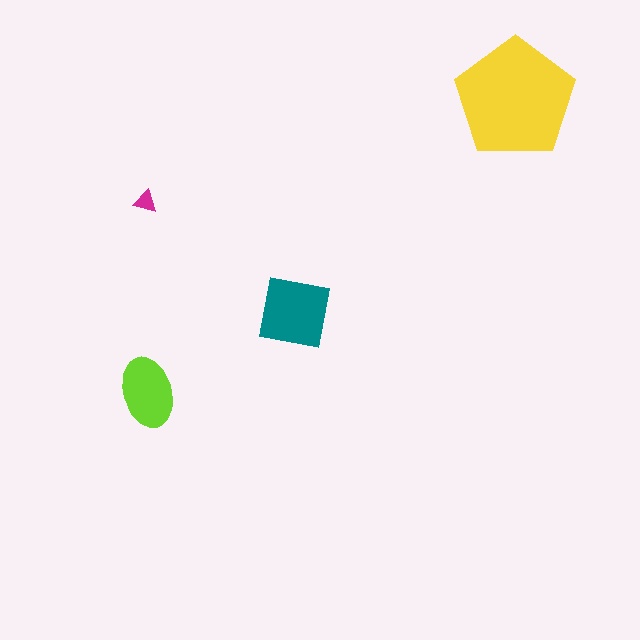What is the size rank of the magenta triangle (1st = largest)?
4th.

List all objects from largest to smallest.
The yellow pentagon, the teal square, the lime ellipse, the magenta triangle.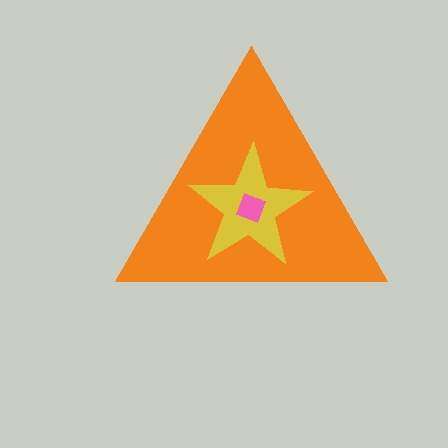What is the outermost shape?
The orange triangle.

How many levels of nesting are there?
3.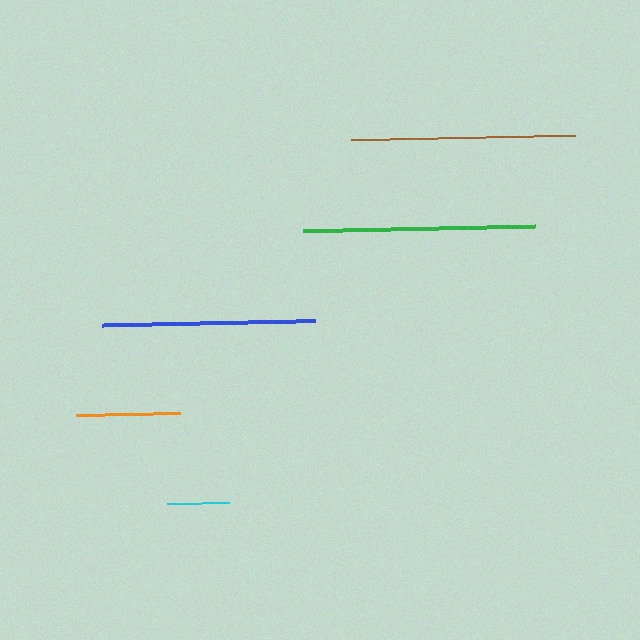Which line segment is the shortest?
The cyan line is the shortest at approximately 63 pixels.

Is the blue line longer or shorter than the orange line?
The blue line is longer than the orange line.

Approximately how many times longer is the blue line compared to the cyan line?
The blue line is approximately 3.4 times the length of the cyan line.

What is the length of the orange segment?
The orange segment is approximately 103 pixels long.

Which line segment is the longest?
The green line is the longest at approximately 232 pixels.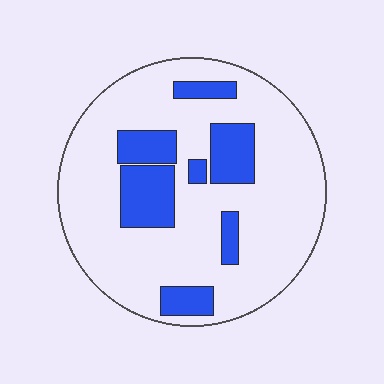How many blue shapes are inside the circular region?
7.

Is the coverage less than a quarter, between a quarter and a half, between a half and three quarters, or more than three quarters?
Less than a quarter.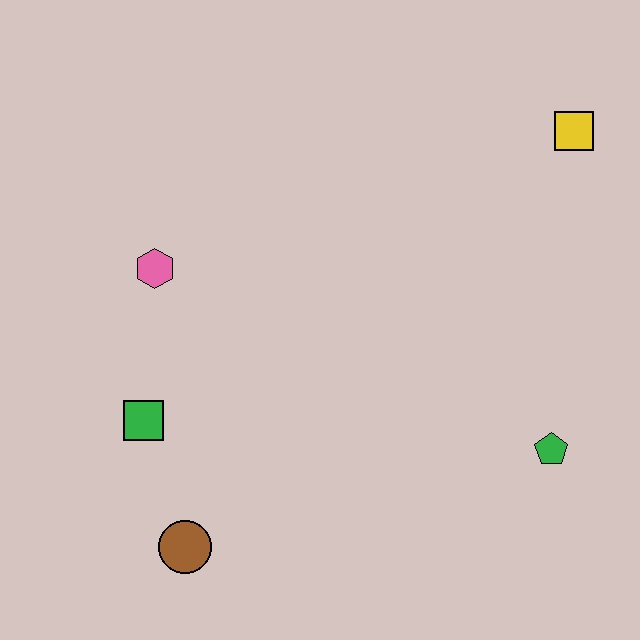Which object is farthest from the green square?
The yellow square is farthest from the green square.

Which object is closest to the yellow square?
The green pentagon is closest to the yellow square.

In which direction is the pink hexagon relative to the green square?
The pink hexagon is above the green square.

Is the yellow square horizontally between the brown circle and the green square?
No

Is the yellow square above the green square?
Yes